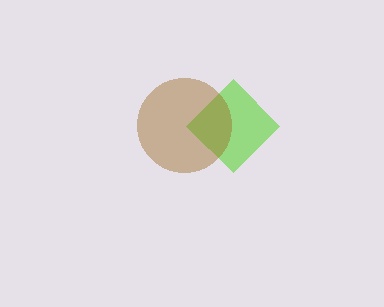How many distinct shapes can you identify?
There are 2 distinct shapes: a lime diamond, a brown circle.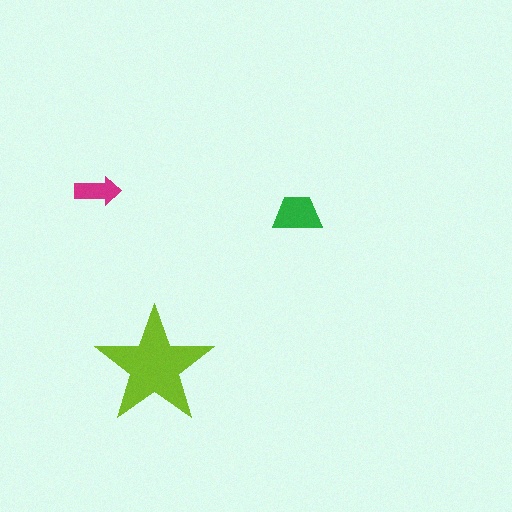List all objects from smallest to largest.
The magenta arrow, the green trapezoid, the lime star.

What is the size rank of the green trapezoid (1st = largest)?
2nd.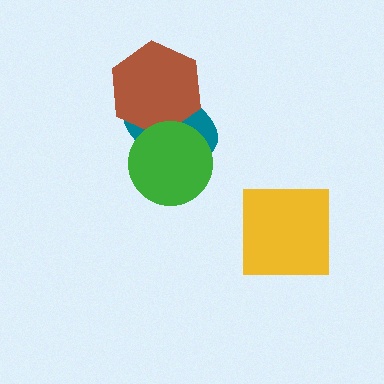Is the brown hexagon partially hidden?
Yes, it is partially covered by another shape.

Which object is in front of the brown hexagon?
The green circle is in front of the brown hexagon.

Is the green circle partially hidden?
No, no other shape covers it.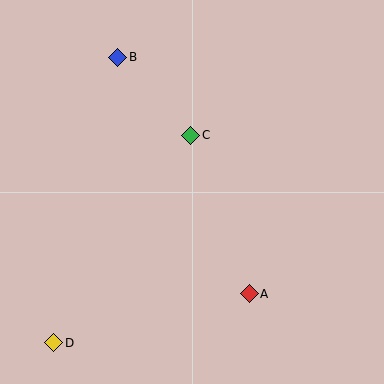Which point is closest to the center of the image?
Point C at (191, 135) is closest to the center.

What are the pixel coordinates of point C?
Point C is at (191, 135).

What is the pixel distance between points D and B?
The distance between D and B is 293 pixels.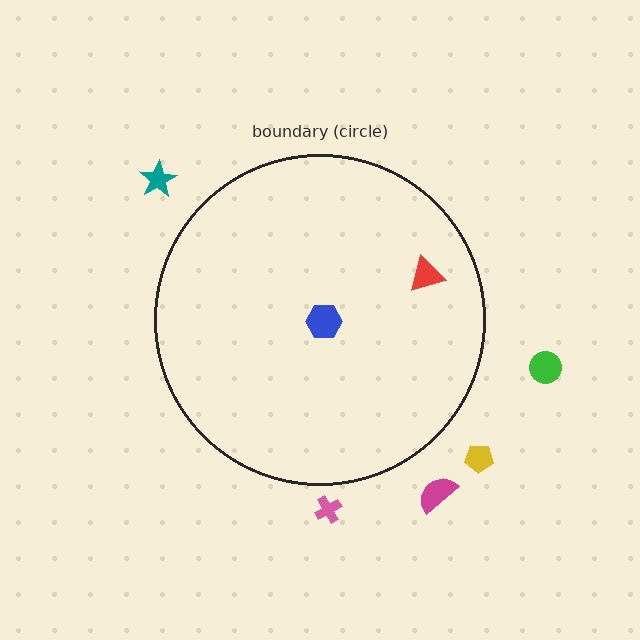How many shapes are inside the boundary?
2 inside, 5 outside.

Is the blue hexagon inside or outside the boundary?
Inside.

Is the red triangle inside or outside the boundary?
Inside.